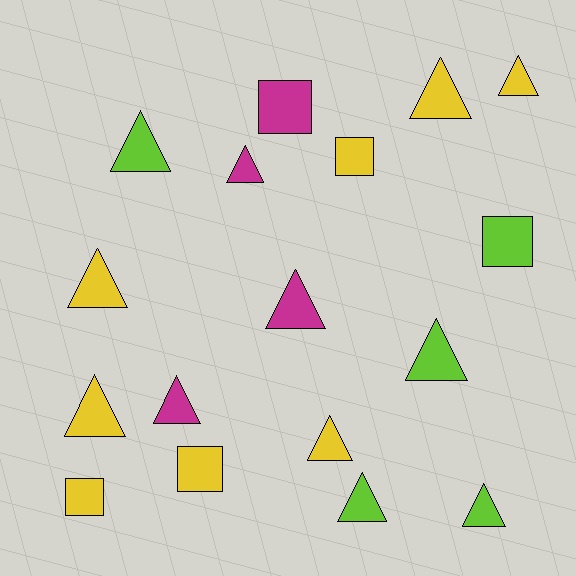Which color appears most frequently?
Yellow, with 8 objects.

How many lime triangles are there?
There are 4 lime triangles.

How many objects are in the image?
There are 17 objects.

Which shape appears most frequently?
Triangle, with 12 objects.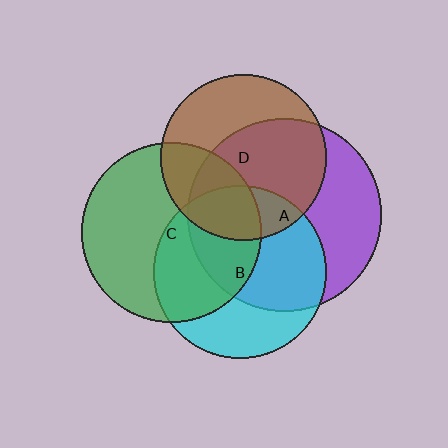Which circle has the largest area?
Circle A (purple).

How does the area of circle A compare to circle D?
Approximately 1.4 times.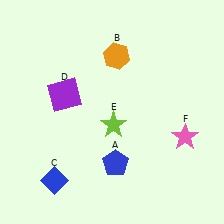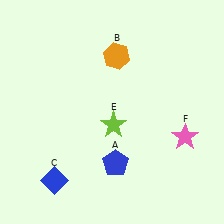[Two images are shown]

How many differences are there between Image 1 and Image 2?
There is 1 difference between the two images.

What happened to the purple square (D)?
The purple square (D) was removed in Image 2. It was in the top-left area of Image 1.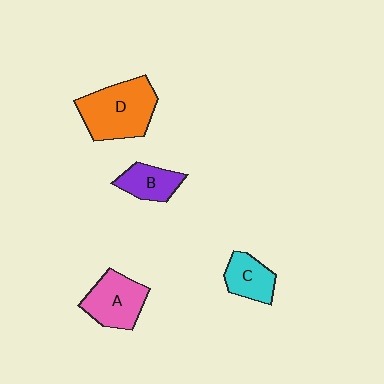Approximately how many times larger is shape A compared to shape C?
Approximately 1.4 times.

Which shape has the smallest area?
Shape B (purple).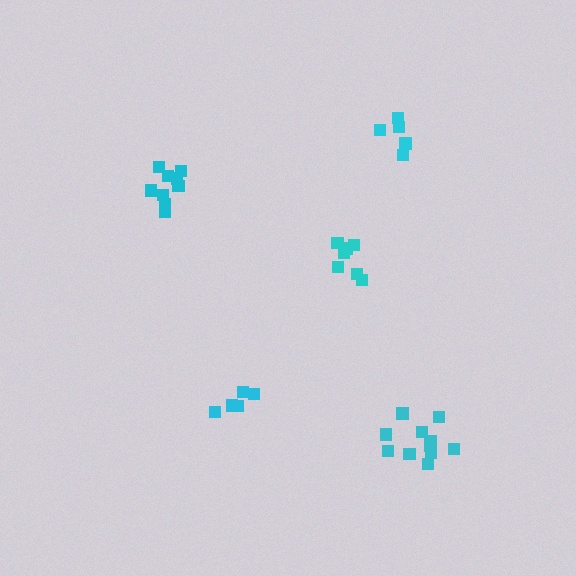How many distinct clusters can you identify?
There are 5 distinct clusters.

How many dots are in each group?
Group 1: 11 dots, Group 2: 7 dots, Group 3: 9 dots, Group 4: 5 dots, Group 5: 5 dots (37 total).